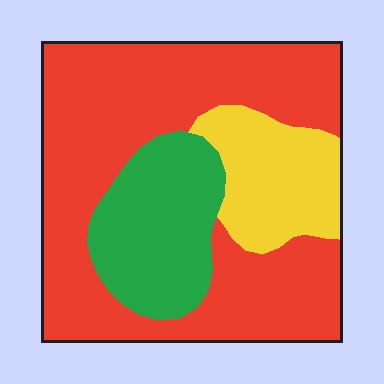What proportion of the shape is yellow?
Yellow takes up about one sixth (1/6) of the shape.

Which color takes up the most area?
Red, at roughly 60%.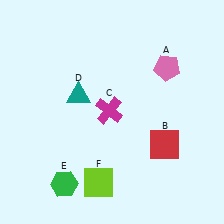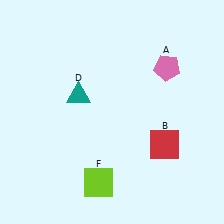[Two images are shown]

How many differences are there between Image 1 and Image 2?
There are 2 differences between the two images.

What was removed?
The magenta cross (C), the green hexagon (E) were removed in Image 2.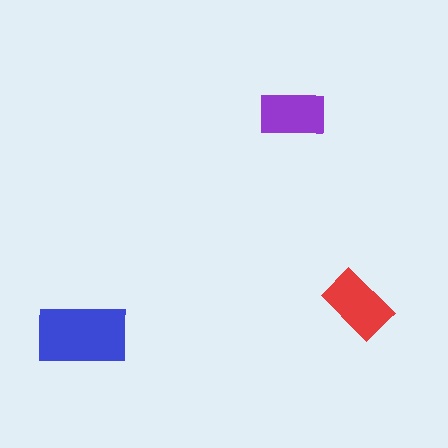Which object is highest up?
The purple rectangle is topmost.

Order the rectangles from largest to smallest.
the blue one, the red one, the purple one.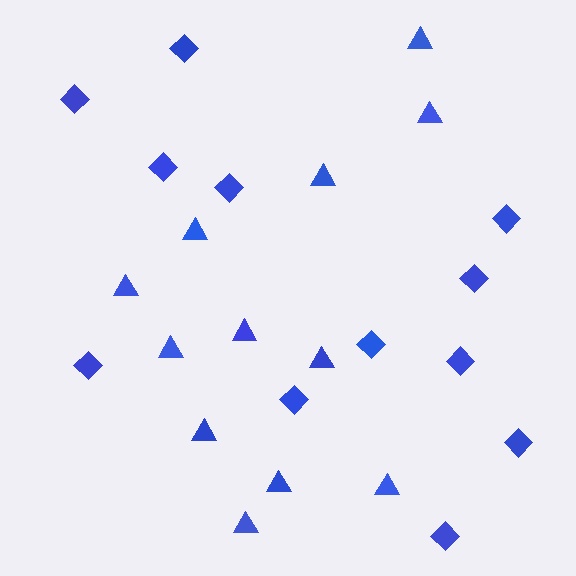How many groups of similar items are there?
There are 2 groups: one group of diamonds (12) and one group of triangles (12).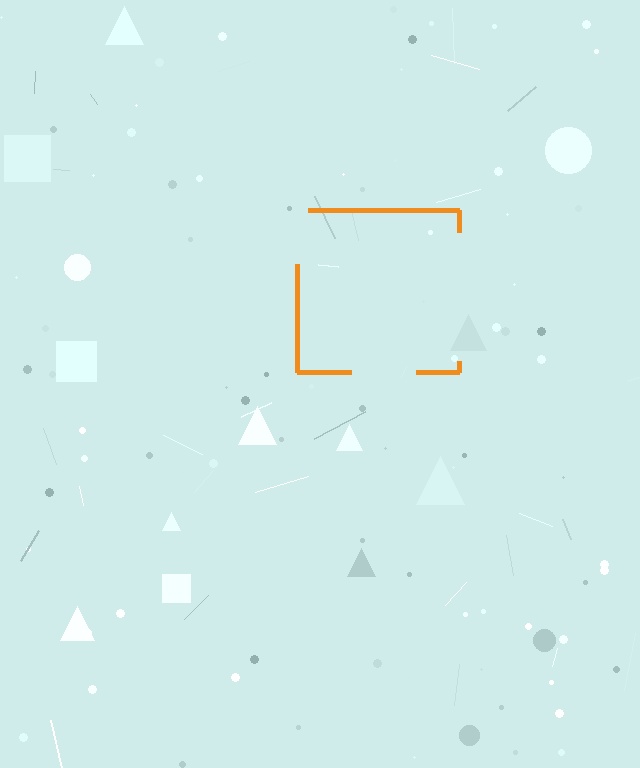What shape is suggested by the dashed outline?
The dashed outline suggests a square.